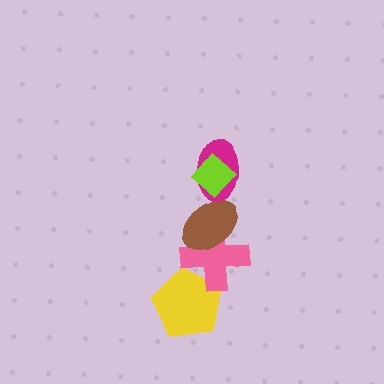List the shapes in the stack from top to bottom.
From top to bottom: the lime diamond, the magenta ellipse, the brown ellipse, the pink cross, the yellow pentagon.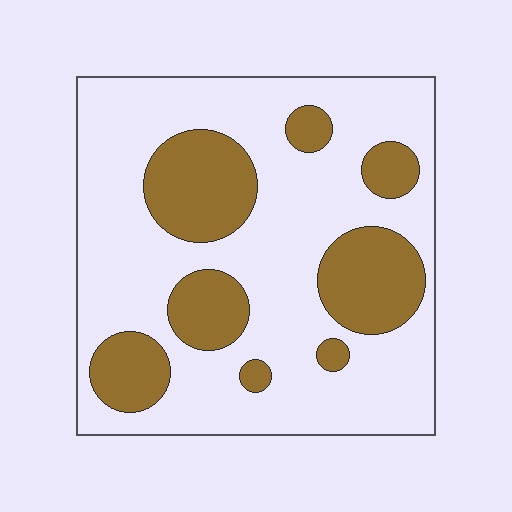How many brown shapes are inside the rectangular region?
8.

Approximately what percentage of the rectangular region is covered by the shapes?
Approximately 30%.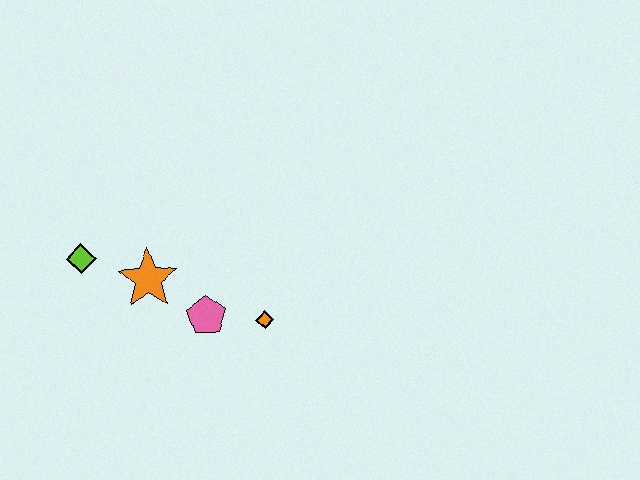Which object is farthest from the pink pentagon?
The lime diamond is farthest from the pink pentagon.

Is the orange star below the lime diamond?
Yes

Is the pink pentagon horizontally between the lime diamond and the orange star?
No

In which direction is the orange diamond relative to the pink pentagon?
The orange diamond is to the right of the pink pentagon.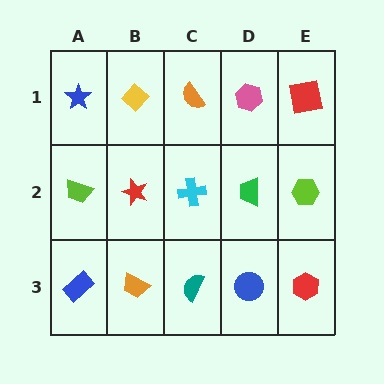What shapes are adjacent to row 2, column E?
A red square (row 1, column E), a red hexagon (row 3, column E), a green trapezoid (row 2, column D).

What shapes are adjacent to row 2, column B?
A yellow diamond (row 1, column B), an orange trapezoid (row 3, column B), a lime trapezoid (row 2, column A), a cyan cross (row 2, column C).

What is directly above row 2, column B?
A yellow diamond.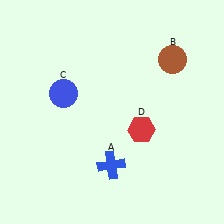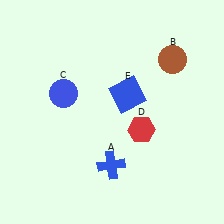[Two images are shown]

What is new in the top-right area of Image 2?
A blue square (E) was added in the top-right area of Image 2.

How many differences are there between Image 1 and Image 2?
There is 1 difference between the two images.